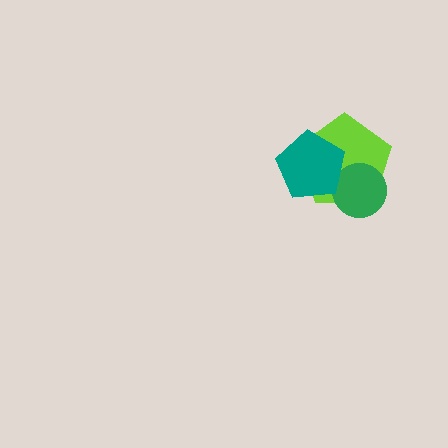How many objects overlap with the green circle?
2 objects overlap with the green circle.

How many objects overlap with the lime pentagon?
2 objects overlap with the lime pentagon.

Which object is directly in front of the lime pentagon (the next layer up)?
The green circle is directly in front of the lime pentagon.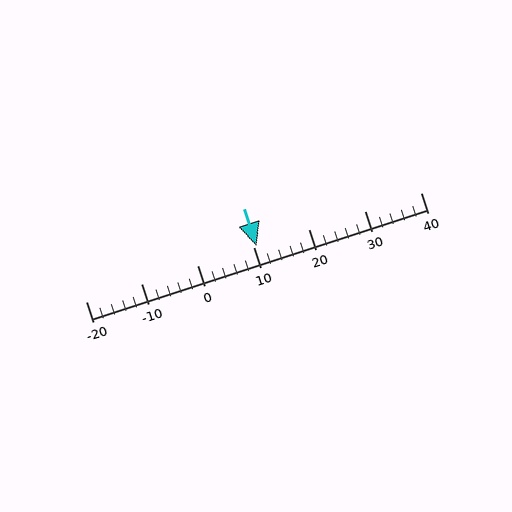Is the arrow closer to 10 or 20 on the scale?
The arrow is closer to 10.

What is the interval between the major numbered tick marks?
The major tick marks are spaced 10 units apart.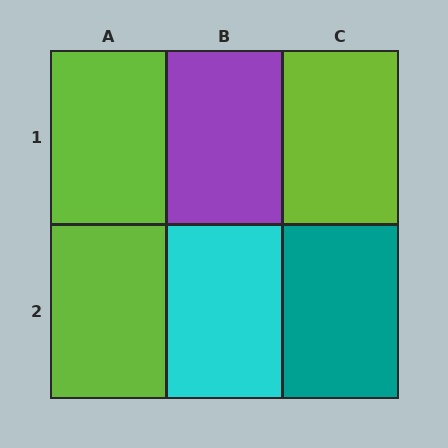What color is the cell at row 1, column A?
Lime.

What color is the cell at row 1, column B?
Purple.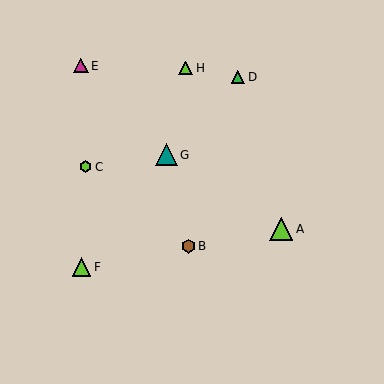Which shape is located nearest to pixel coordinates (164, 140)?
The teal triangle (labeled G) at (166, 155) is nearest to that location.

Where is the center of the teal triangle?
The center of the teal triangle is at (166, 155).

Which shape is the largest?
The lime triangle (labeled A) is the largest.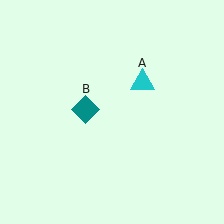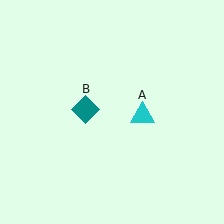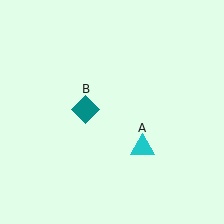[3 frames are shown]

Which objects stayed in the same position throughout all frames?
Teal diamond (object B) remained stationary.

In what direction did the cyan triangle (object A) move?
The cyan triangle (object A) moved down.